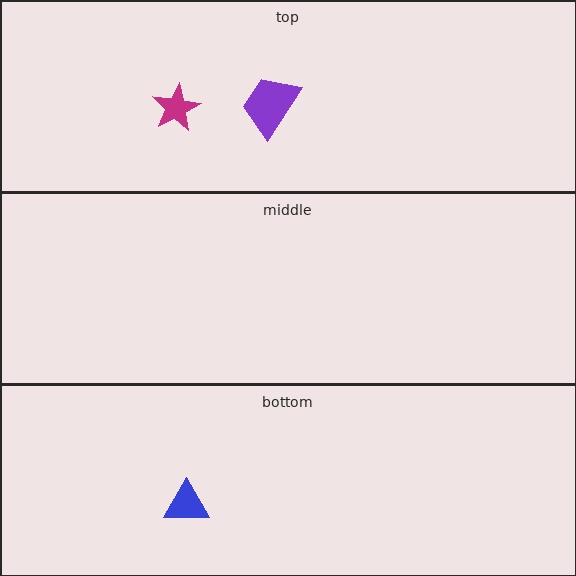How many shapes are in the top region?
2.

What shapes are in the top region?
The purple trapezoid, the magenta star.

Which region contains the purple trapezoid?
The top region.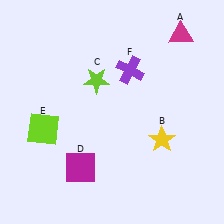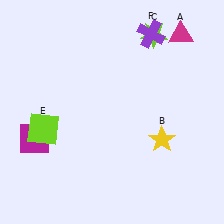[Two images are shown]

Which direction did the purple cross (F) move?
The purple cross (F) moved up.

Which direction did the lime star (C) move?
The lime star (C) moved right.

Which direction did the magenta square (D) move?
The magenta square (D) moved left.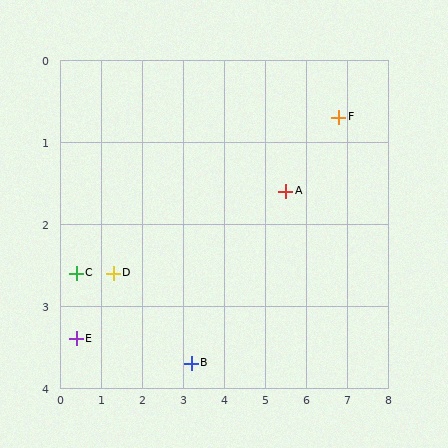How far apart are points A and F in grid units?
Points A and F are about 1.6 grid units apart.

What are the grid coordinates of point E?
Point E is at approximately (0.4, 3.4).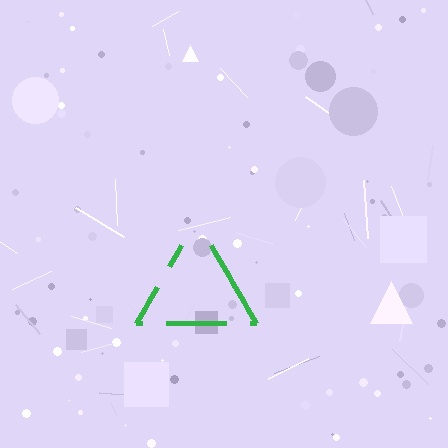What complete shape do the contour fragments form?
The contour fragments form a triangle.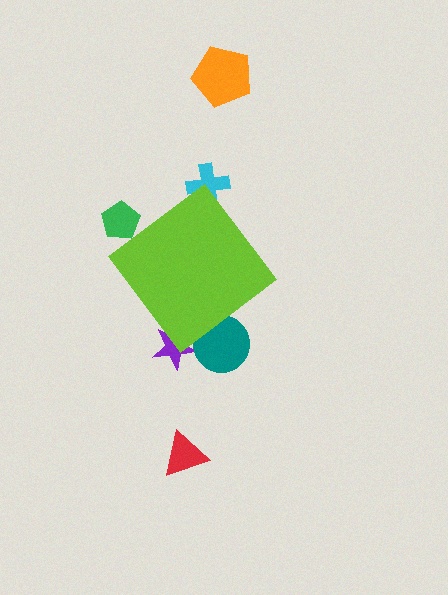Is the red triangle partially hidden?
No, the red triangle is fully visible.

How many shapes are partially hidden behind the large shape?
4 shapes are partially hidden.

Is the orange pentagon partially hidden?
No, the orange pentagon is fully visible.